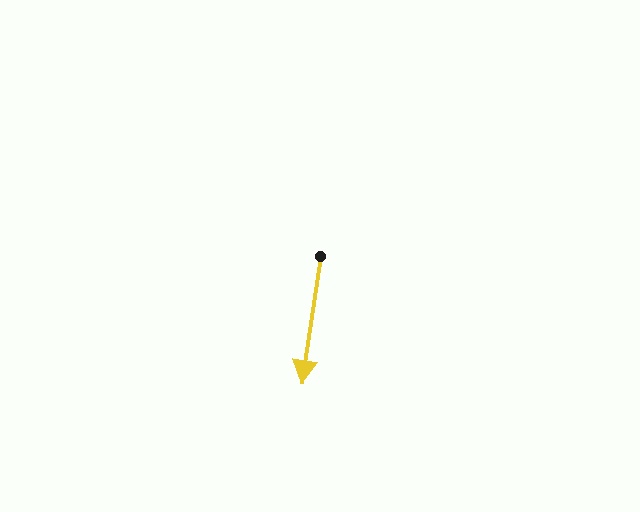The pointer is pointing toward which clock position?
Roughly 6 o'clock.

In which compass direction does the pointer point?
South.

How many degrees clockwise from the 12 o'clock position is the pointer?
Approximately 188 degrees.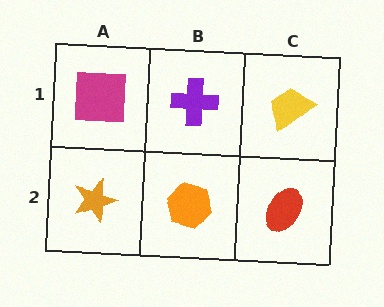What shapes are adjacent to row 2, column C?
A yellow trapezoid (row 1, column C), an orange hexagon (row 2, column B).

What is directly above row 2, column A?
A magenta square.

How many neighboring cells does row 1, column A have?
2.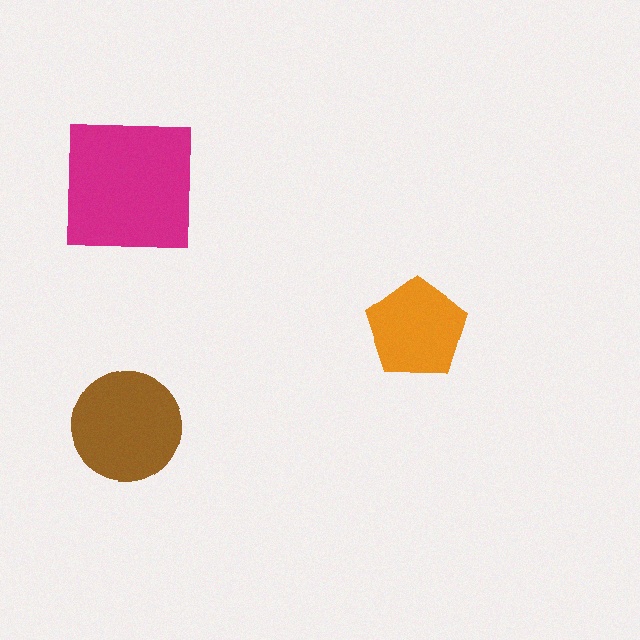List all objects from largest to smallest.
The magenta square, the brown circle, the orange pentagon.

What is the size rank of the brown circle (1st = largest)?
2nd.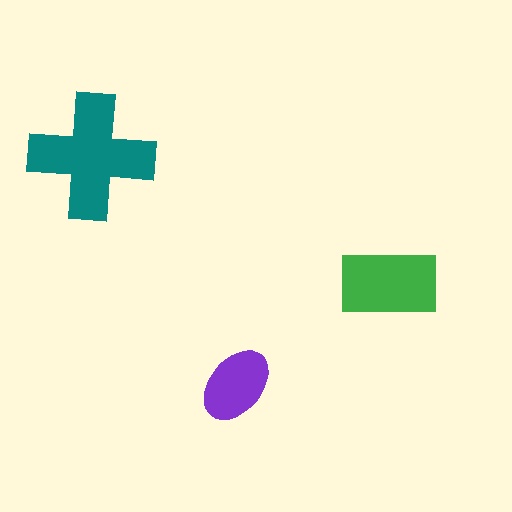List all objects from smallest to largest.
The purple ellipse, the green rectangle, the teal cross.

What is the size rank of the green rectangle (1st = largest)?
2nd.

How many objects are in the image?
There are 3 objects in the image.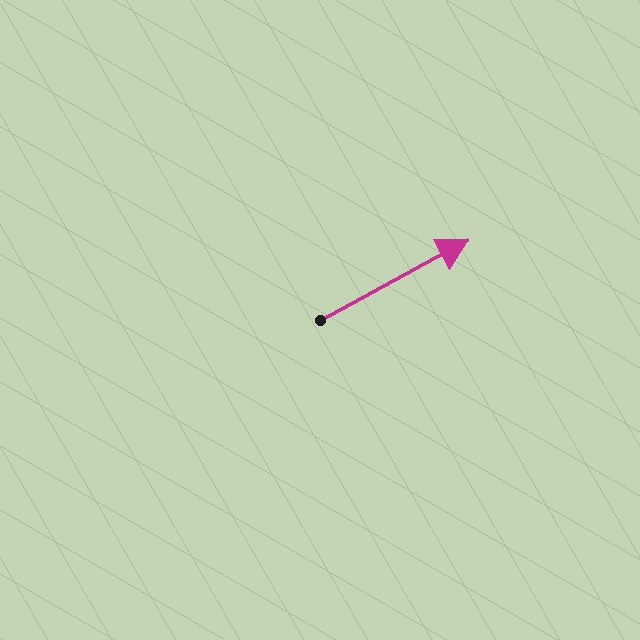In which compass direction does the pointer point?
Northeast.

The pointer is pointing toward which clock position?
Roughly 2 o'clock.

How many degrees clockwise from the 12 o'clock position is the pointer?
Approximately 62 degrees.